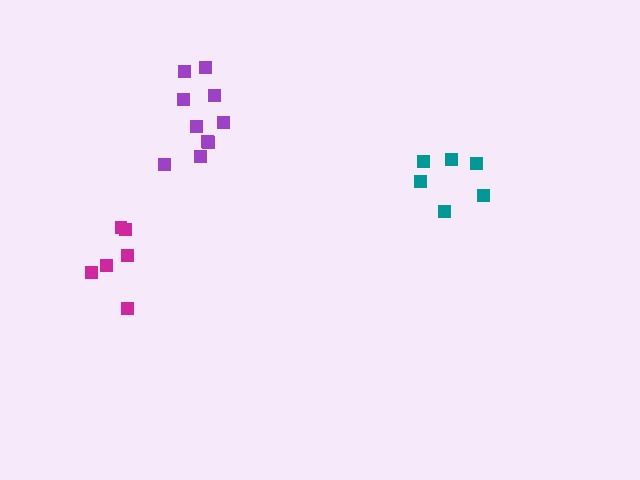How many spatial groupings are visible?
There are 3 spatial groupings.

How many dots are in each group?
Group 1: 10 dots, Group 2: 6 dots, Group 3: 6 dots (22 total).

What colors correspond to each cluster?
The clusters are colored: purple, magenta, teal.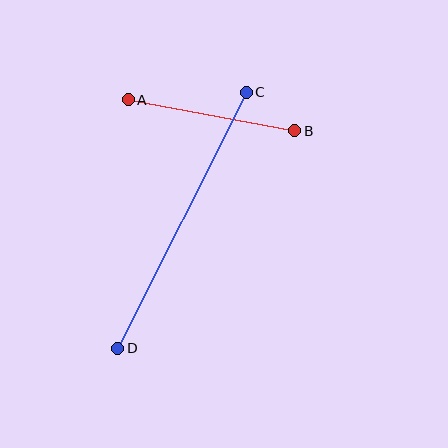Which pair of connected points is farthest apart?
Points C and D are farthest apart.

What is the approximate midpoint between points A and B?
The midpoint is at approximately (212, 115) pixels.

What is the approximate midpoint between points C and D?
The midpoint is at approximately (182, 220) pixels.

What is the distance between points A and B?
The distance is approximately 169 pixels.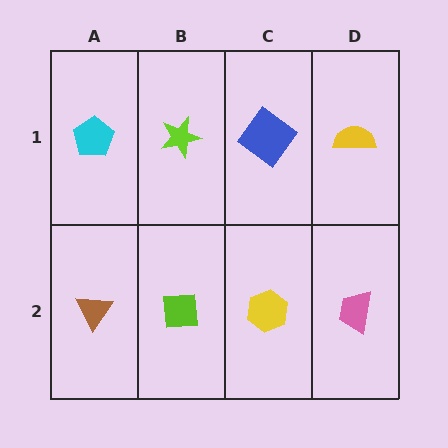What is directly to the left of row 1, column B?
A cyan pentagon.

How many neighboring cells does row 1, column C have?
3.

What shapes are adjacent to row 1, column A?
A brown triangle (row 2, column A), a lime star (row 1, column B).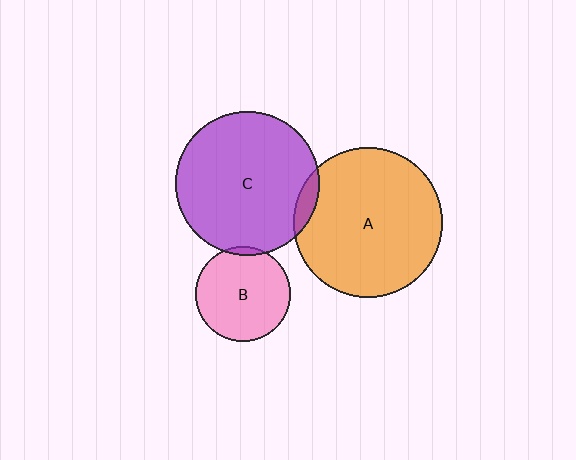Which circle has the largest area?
Circle A (orange).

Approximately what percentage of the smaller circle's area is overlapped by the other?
Approximately 5%.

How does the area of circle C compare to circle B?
Approximately 2.3 times.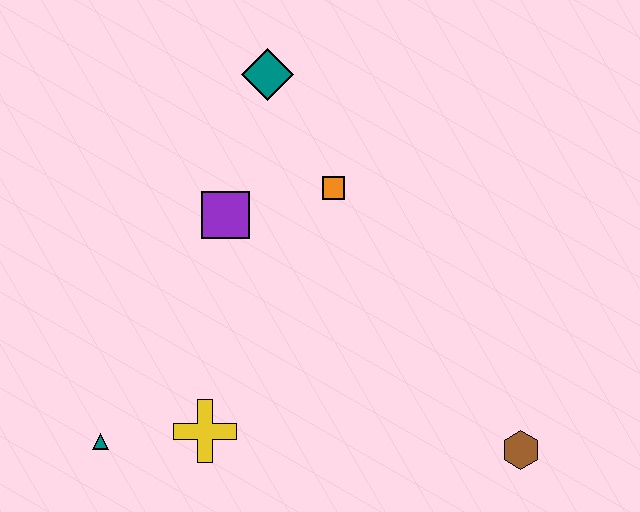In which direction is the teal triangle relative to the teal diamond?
The teal triangle is below the teal diamond.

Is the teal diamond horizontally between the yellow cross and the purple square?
No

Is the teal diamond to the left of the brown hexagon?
Yes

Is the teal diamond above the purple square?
Yes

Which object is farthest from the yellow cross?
The teal diamond is farthest from the yellow cross.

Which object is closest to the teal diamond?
The orange square is closest to the teal diamond.